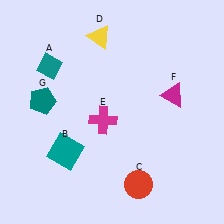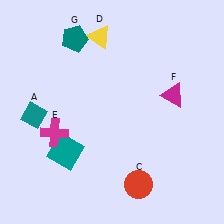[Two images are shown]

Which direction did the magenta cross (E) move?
The magenta cross (E) moved left.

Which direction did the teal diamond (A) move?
The teal diamond (A) moved down.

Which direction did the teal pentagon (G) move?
The teal pentagon (G) moved up.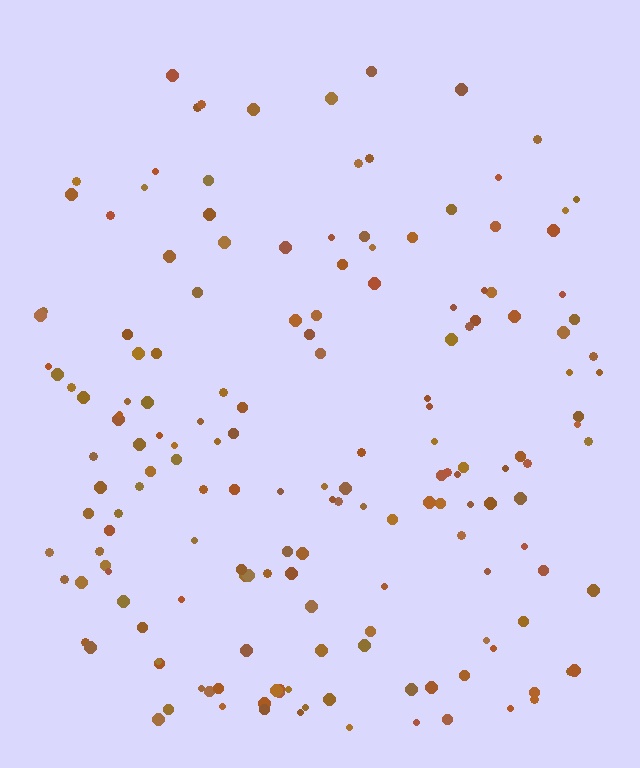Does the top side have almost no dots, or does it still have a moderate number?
Still a moderate number, just noticeably fewer than the bottom.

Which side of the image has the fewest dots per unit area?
The top.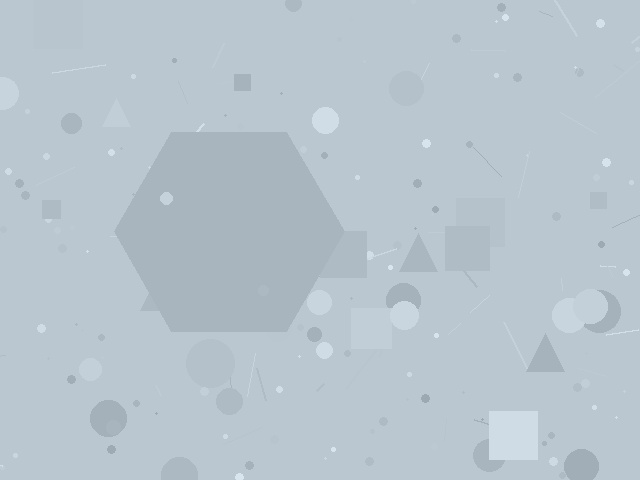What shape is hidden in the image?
A hexagon is hidden in the image.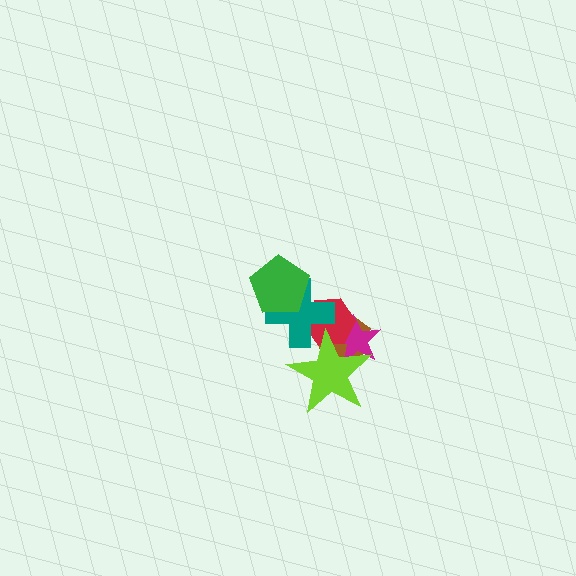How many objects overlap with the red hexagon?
4 objects overlap with the red hexagon.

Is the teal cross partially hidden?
Yes, it is partially covered by another shape.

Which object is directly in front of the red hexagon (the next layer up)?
The teal cross is directly in front of the red hexagon.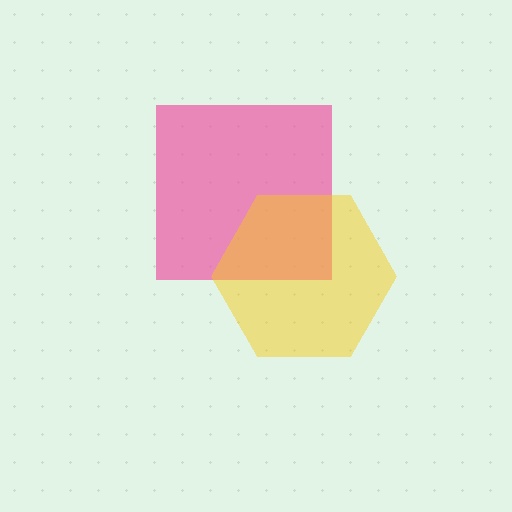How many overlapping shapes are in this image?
There are 2 overlapping shapes in the image.